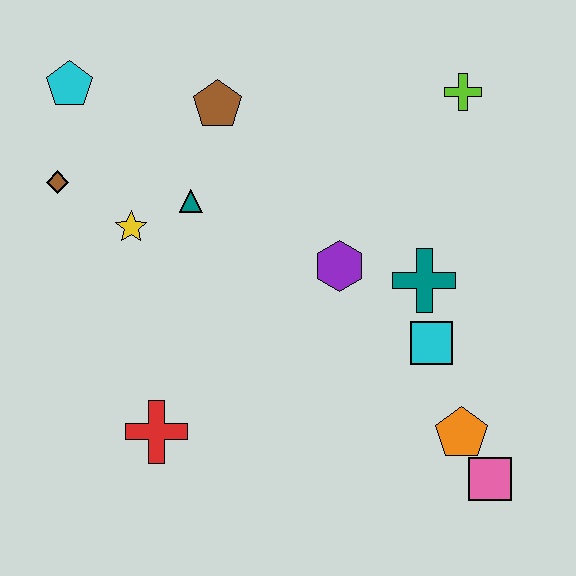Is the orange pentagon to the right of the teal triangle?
Yes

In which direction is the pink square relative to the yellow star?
The pink square is to the right of the yellow star.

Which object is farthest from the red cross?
The lime cross is farthest from the red cross.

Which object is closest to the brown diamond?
The yellow star is closest to the brown diamond.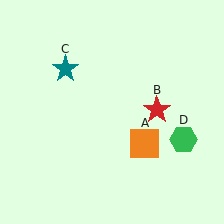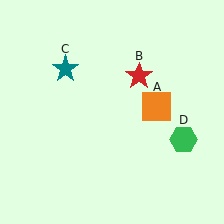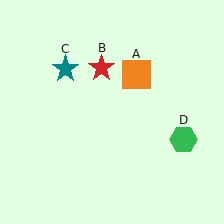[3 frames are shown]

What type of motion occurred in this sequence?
The orange square (object A), red star (object B) rotated counterclockwise around the center of the scene.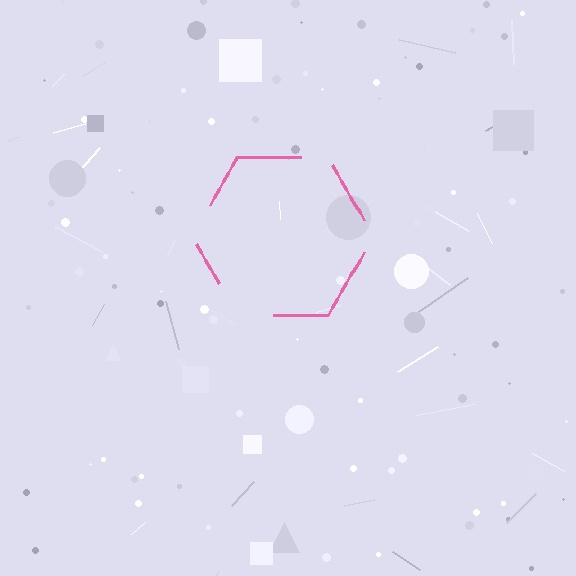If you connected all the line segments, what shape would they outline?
They would outline a hexagon.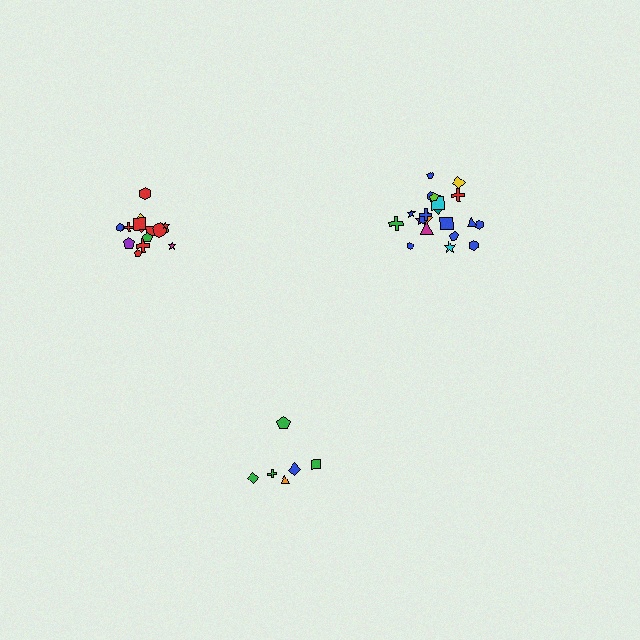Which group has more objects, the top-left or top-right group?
The top-right group.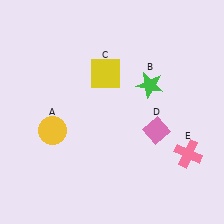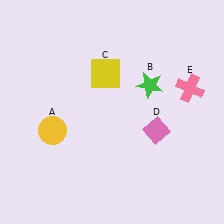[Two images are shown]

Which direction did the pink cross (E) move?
The pink cross (E) moved up.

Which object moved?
The pink cross (E) moved up.